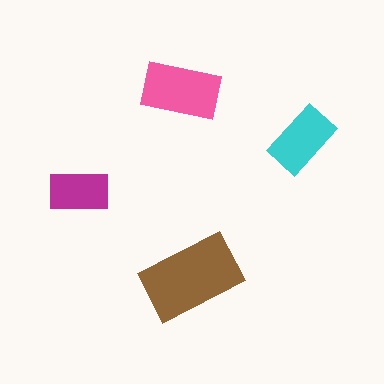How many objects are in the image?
There are 4 objects in the image.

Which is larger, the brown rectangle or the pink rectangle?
The brown one.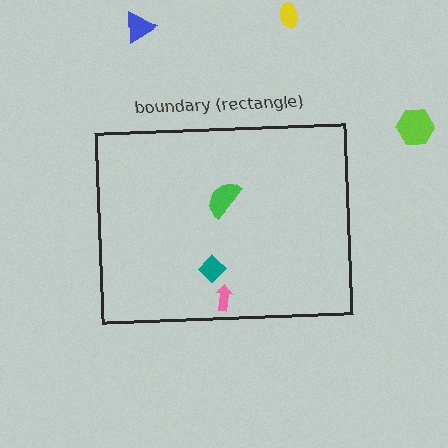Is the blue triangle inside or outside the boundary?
Outside.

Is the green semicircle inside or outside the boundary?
Inside.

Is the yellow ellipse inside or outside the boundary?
Outside.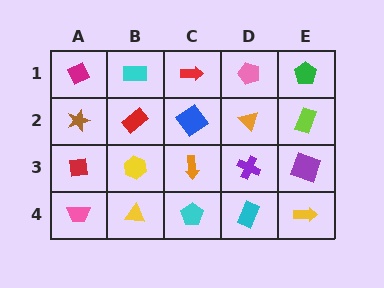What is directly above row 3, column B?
A red rectangle.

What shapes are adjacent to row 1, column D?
An orange triangle (row 2, column D), a red arrow (row 1, column C), a green pentagon (row 1, column E).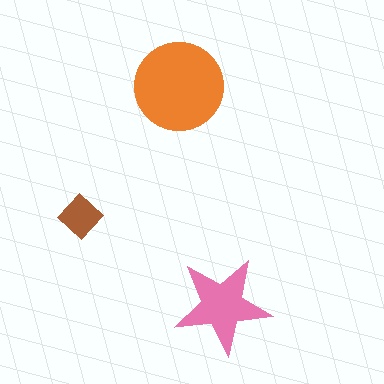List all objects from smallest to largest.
The brown diamond, the pink star, the orange circle.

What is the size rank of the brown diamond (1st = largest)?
3rd.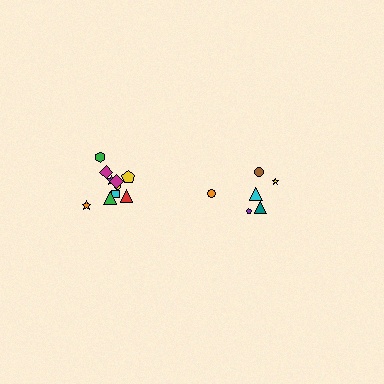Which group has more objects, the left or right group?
The left group.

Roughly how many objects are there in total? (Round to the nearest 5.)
Roughly 15 objects in total.